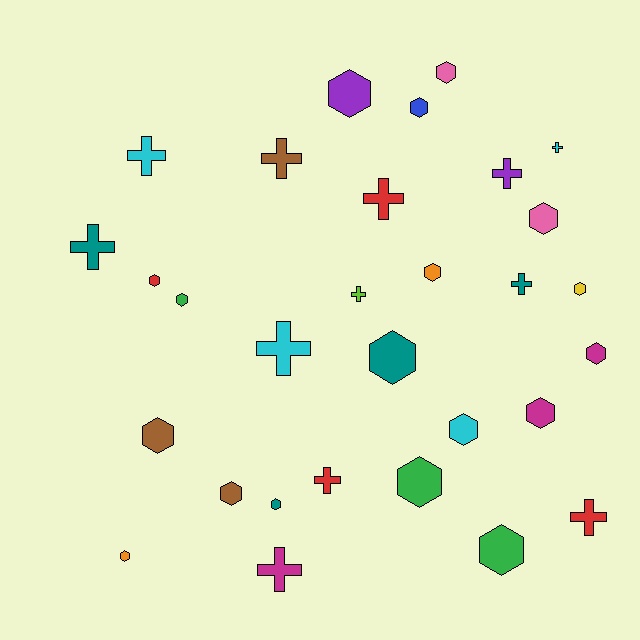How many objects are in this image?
There are 30 objects.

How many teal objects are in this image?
There are 4 teal objects.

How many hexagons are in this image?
There are 18 hexagons.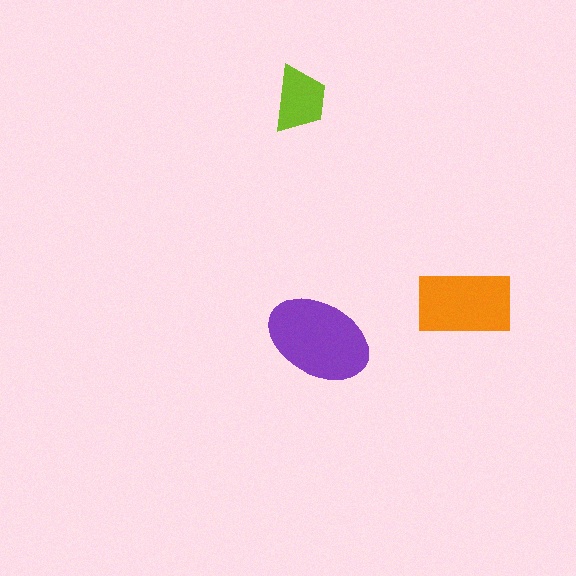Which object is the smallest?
The lime trapezoid.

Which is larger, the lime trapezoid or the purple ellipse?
The purple ellipse.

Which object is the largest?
The purple ellipse.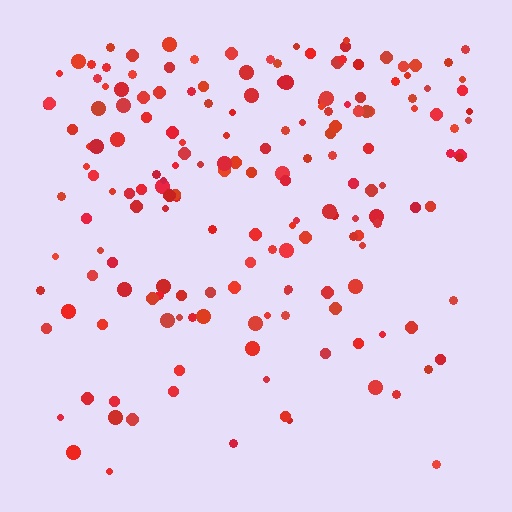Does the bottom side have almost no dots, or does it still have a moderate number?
Still a moderate number, just noticeably fewer than the top.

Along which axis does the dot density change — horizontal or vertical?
Vertical.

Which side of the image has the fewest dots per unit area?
The bottom.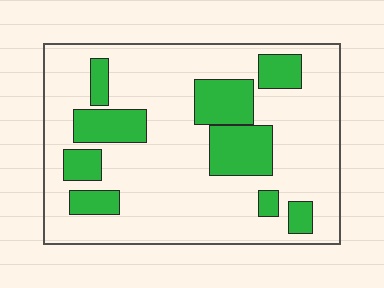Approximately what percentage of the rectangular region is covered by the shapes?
Approximately 25%.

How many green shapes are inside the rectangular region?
9.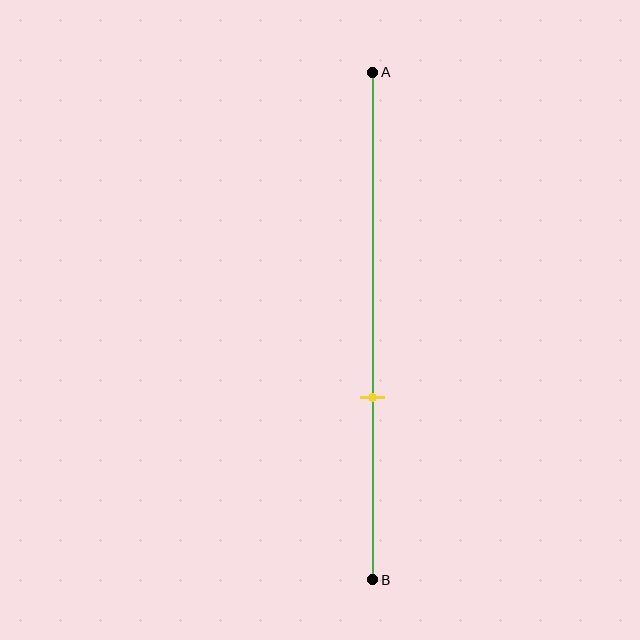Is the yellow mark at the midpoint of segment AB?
No, the mark is at about 65% from A, not at the 50% midpoint.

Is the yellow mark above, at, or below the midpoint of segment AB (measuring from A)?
The yellow mark is below the midpoint of segment AB.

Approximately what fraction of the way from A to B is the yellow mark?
The yellow mark is approximately 65% of the way from A to B.